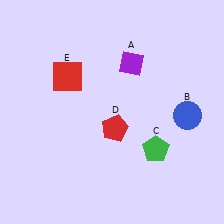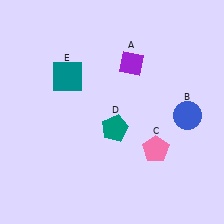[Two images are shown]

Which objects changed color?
C changed from green to pink. D changed from red to teal. E changed from red to teal.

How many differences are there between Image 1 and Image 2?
There are 3 differences between the two images.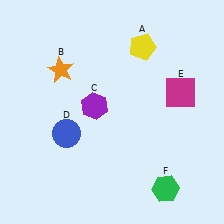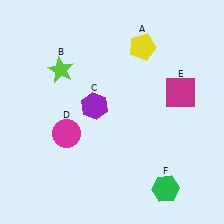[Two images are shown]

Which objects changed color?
B changed from orange to lime. D changed from blue to magenta.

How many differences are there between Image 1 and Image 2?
There are 2 differences between the two images.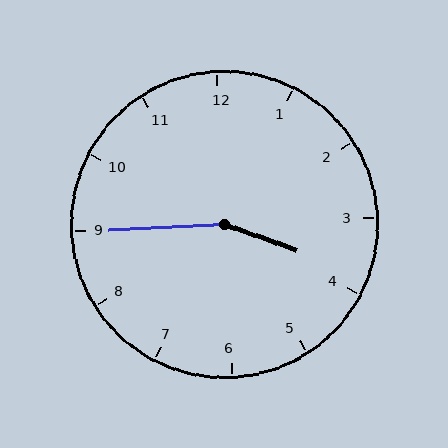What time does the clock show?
3:45.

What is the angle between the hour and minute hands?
Approximately 158 degrees.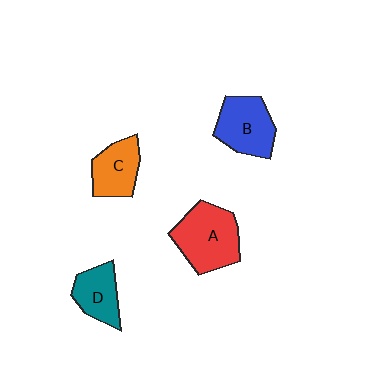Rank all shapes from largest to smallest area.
From largest to smallest: A (red), B (blue), C (orange), D (teal).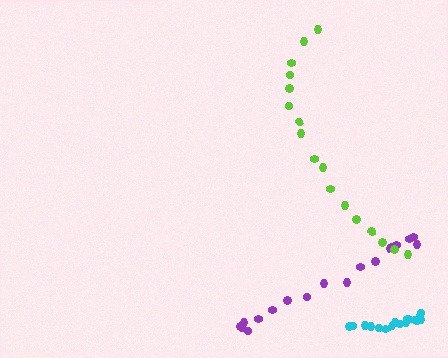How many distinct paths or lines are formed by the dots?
There are 3 distinct paths.